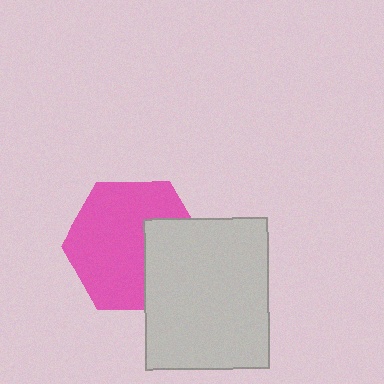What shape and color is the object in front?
The object in front is a light gray rectangle.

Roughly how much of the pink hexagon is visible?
Most of it is visible (roughly 69%).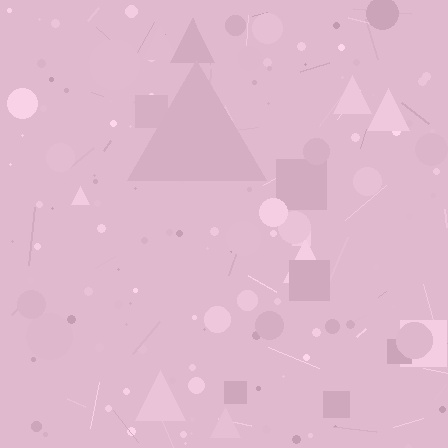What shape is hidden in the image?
A triangle is hidden in the image.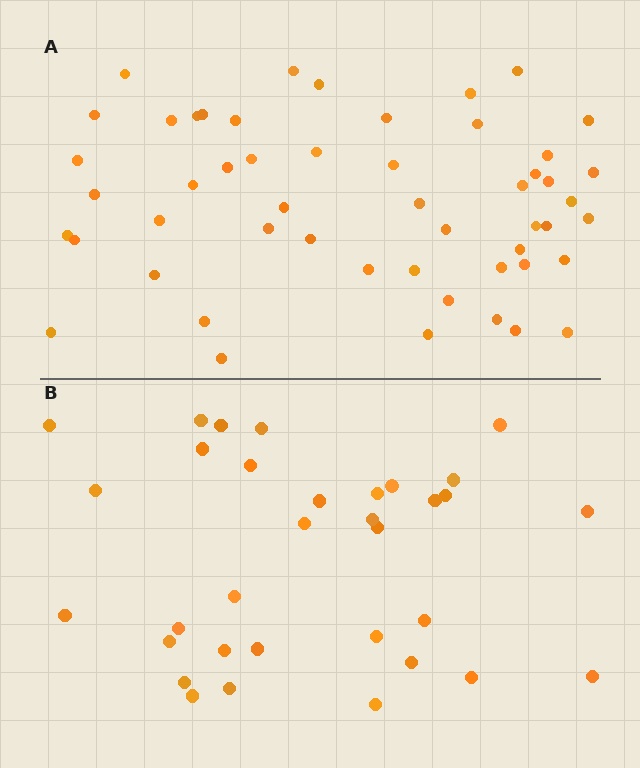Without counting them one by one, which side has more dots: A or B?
Region A (the top region) has more dots.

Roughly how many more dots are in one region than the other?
Region A has approximately 20 more dots than region B.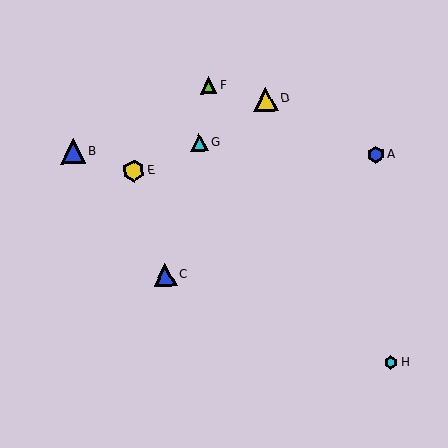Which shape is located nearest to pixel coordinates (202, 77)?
The lime triangle (labeled F) at (209, 85) is nearest to that location.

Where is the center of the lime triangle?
The center of the lime triangle is at (209, 85).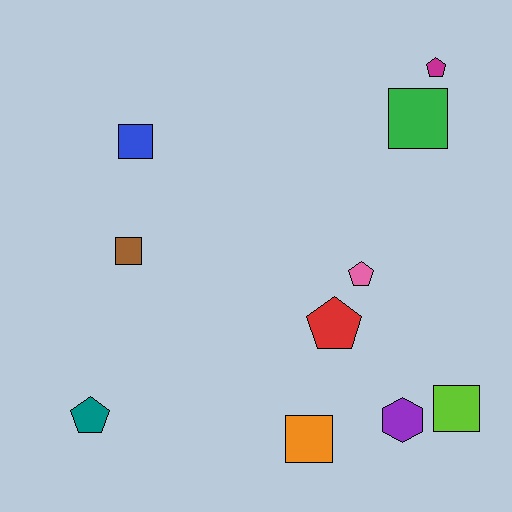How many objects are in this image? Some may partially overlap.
There are 10 objects.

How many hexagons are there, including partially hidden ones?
There is 1 hexagon.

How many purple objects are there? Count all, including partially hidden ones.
There is 1 purple object.